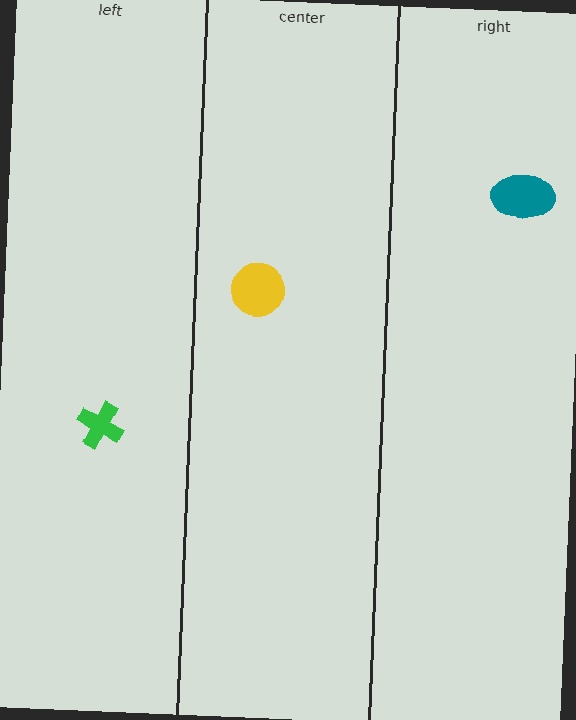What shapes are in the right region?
The teal ellipse.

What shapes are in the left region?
The green cross.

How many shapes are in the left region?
1.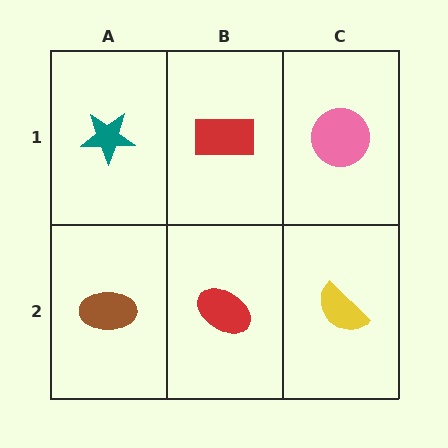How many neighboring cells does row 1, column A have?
2.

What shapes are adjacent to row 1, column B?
A red ellipse (row 2, column B), a teal star (row 1, column A), a pink circle (row 1, column C).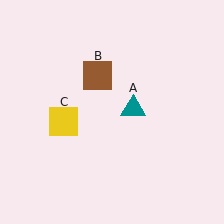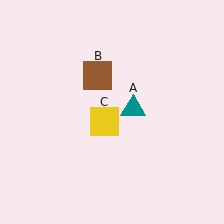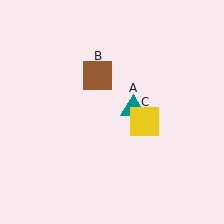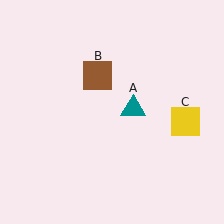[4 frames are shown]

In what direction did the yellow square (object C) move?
The yellow square (object C) moved right.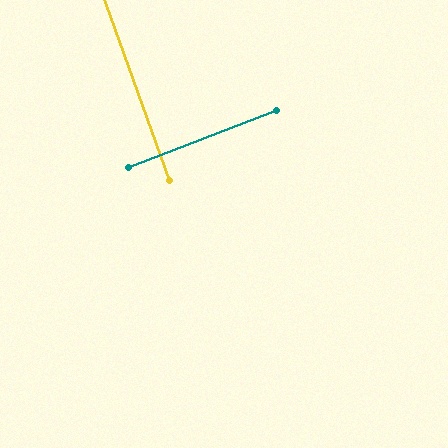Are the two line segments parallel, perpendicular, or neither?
Perpendicular — they meet at approximately 89°.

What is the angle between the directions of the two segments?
Approximately 89 degrees.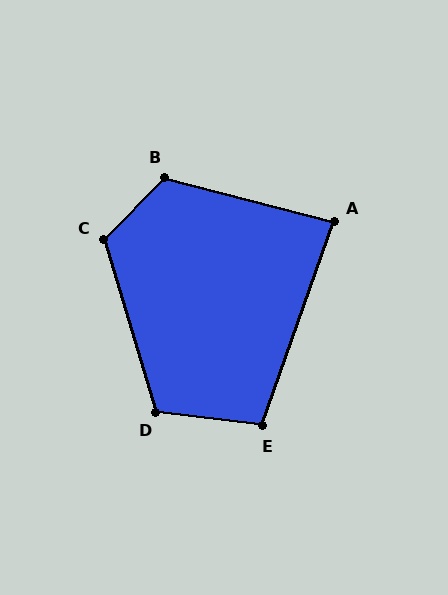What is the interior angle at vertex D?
Approximately 114 degrees (obtuse).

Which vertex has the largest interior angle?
B, at approximately 120 degrees.